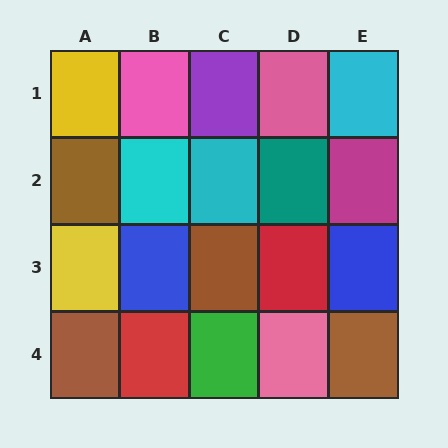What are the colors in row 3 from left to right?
Yellow, blue, brown, red, blue.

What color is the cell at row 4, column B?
Red.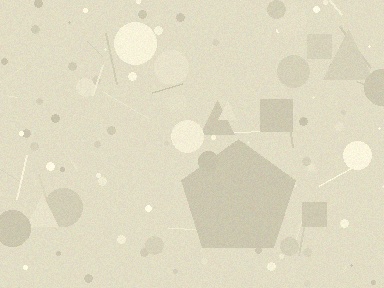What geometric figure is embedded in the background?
A pentagon is embedded in the background.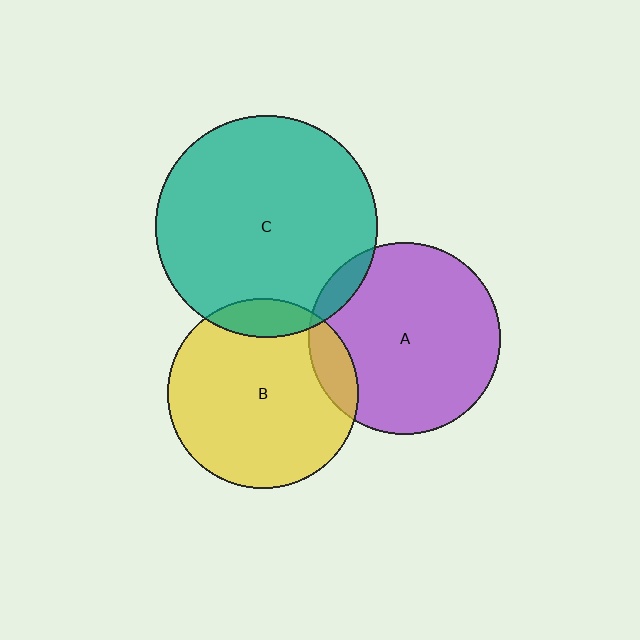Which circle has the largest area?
Circle C (teal).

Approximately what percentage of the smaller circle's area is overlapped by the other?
Approximately 5%.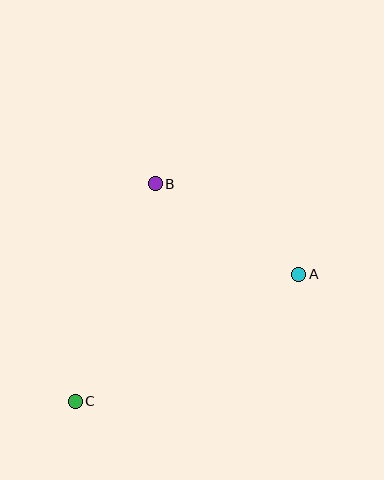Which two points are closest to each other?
Points A and B are closest to each other.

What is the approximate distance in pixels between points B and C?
The distance between B and C is approximately 232 pixels.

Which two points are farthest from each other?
Points A and C are farthest from each other.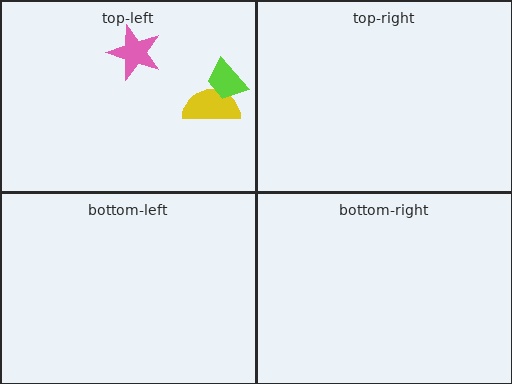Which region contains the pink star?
The top-left region.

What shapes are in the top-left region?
The yellow semicircle, the lime trapezoid, the pink star.